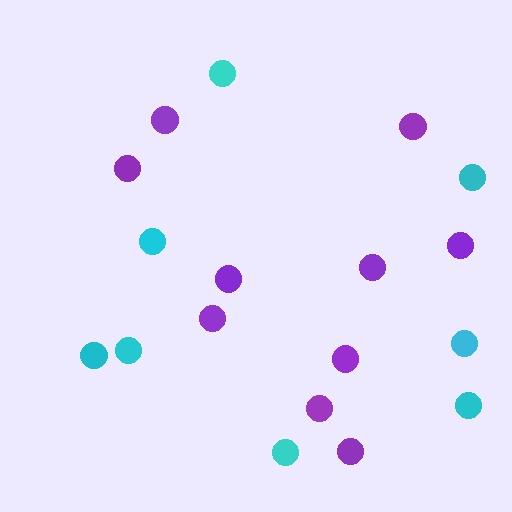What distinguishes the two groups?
There are 2 groups: one group of cyan circles (8) and one group of purple circles (10).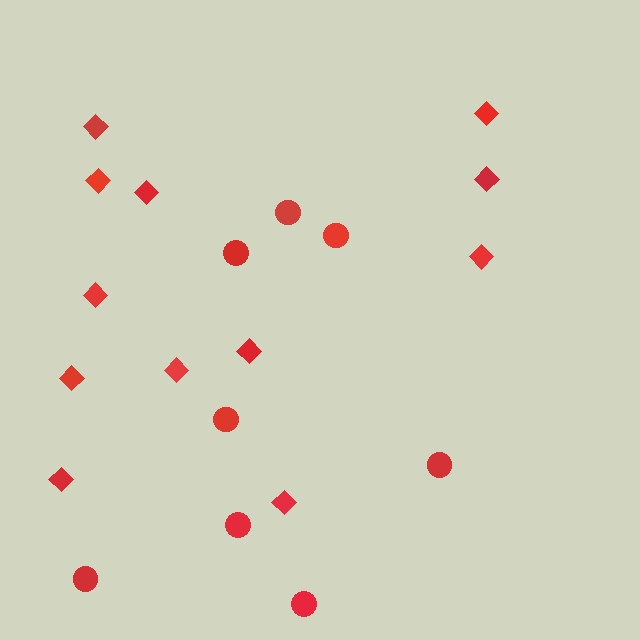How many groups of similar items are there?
There are 2 groups: one group of diamonds (12) and one group of circles (8).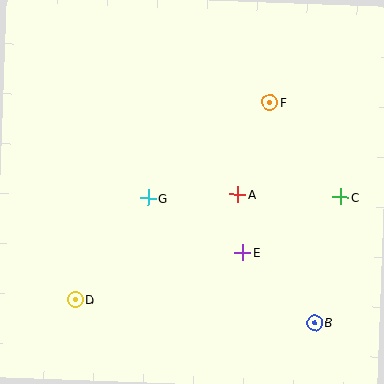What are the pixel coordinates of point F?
Point F is at (270, 103).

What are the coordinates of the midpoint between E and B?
The midpoint between E and B is at (279, 288).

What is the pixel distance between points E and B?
The distance between E and B is 100 pixels.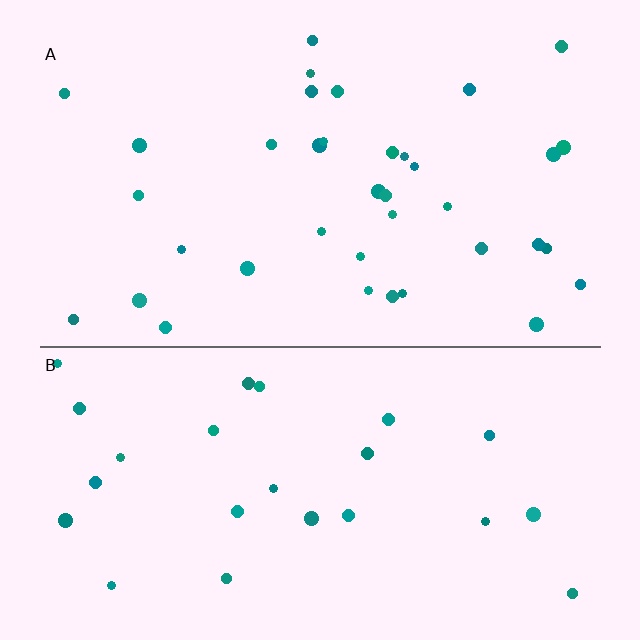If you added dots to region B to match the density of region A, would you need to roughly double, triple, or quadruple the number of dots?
Approximately double.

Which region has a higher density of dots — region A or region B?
A (the top).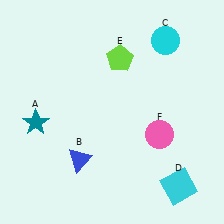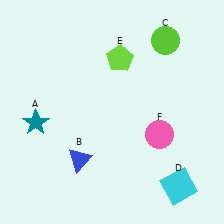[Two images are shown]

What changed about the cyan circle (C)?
In Image 1, C is cyan. In Image 2, it changed to lime.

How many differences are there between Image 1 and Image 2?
There is 1 difference between the two images.